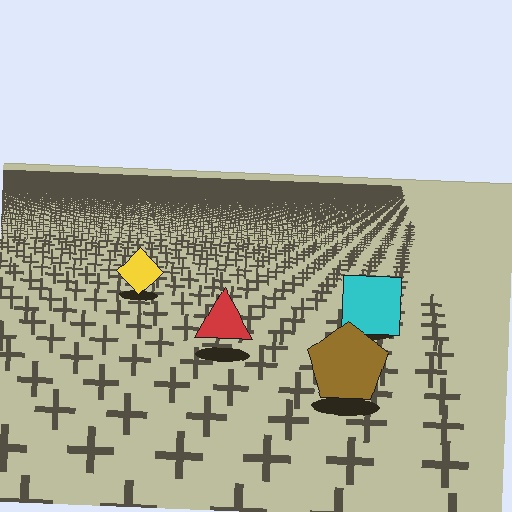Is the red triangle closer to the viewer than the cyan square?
Yes. The red triangle is closer — you can tell from the texture gradient: the ground texture is coarser near it.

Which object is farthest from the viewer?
The yellow diamond is farthest from the viewer. It appears smaller and the ground texture around it is denser.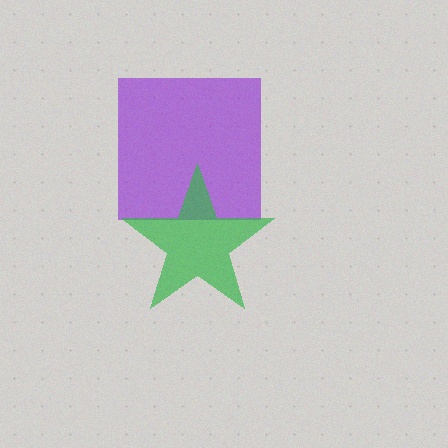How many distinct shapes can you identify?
There are 2 distinct shapes: a purple square, a green star.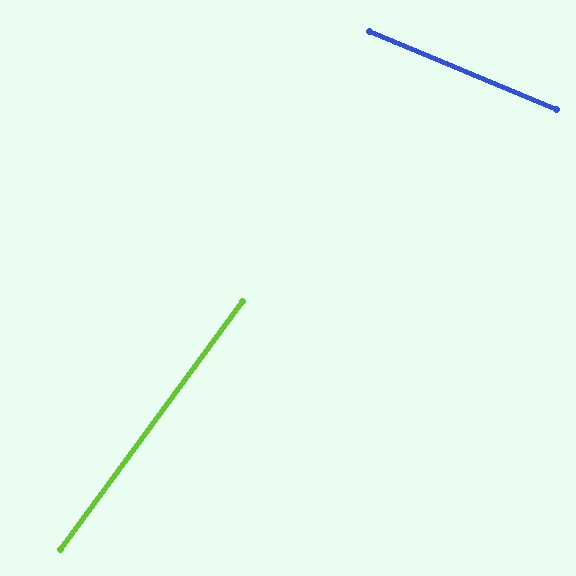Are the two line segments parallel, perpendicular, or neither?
Neither parallel nor perpendicular — they differ by about 77°.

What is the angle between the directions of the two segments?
Approximately 77 degrees.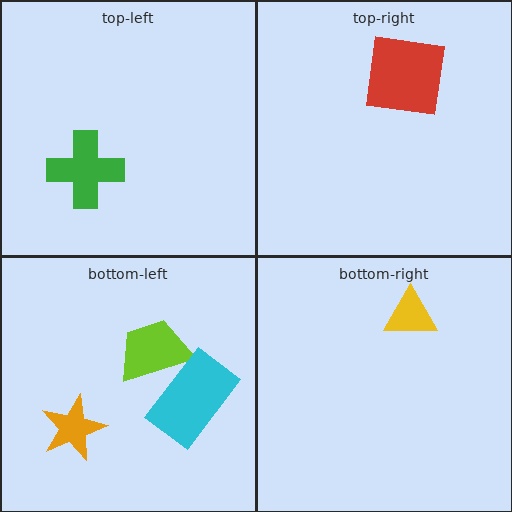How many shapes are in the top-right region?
1.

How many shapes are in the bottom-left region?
3.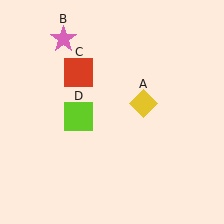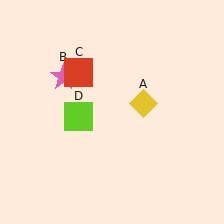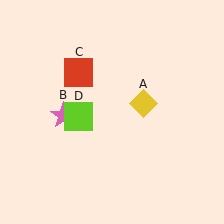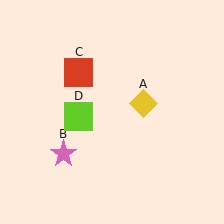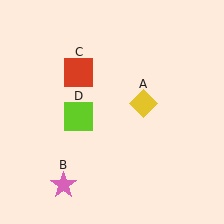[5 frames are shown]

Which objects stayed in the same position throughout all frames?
Yellow diamond (object A) and red square (object C) and lime square (object D) remained stationary.